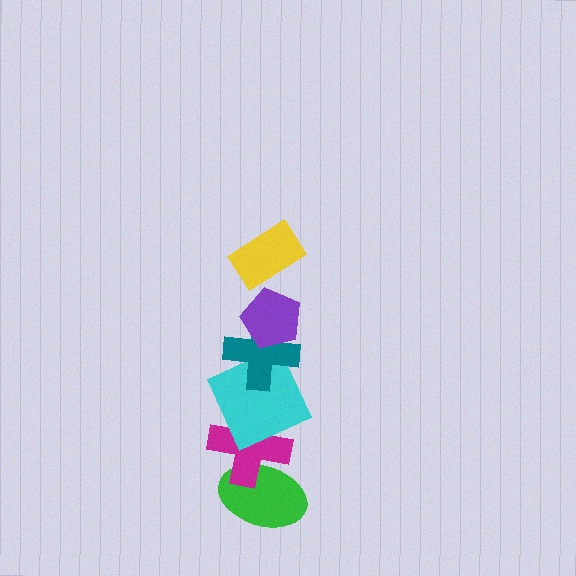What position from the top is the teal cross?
The teal cross is 3rd from the top.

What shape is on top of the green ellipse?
The magenta cross is on top of the green ellipse.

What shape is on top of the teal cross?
The purple pentagon is on top of the teal cross.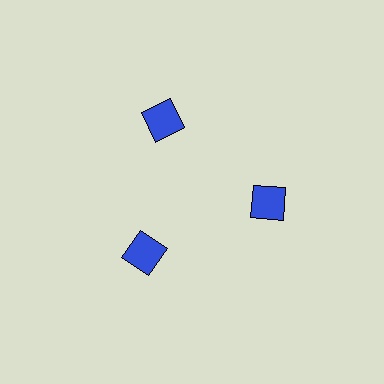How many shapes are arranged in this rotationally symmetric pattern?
There are 3 shapes, arranged in 3 groups of 1.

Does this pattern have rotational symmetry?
Yes, this pattern has 3-fold rotational symmetry. It looks the same after rotating 120 degrees around the center.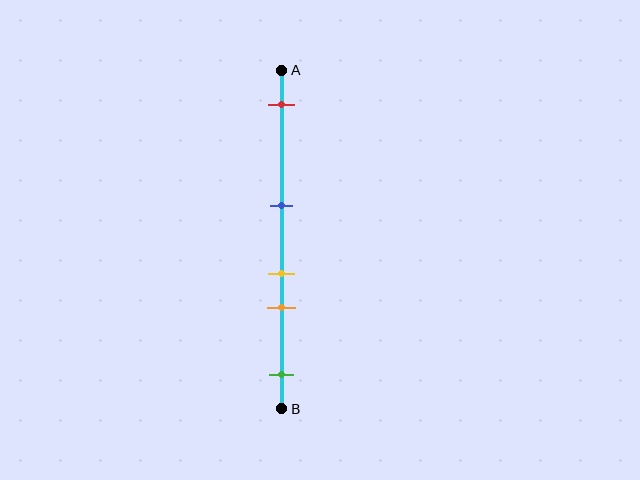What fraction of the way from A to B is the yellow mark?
The yellow mark is approximately 60% (0.6) of the way from A to B.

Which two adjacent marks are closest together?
The yellow and orange marks are the closest adjacent pair.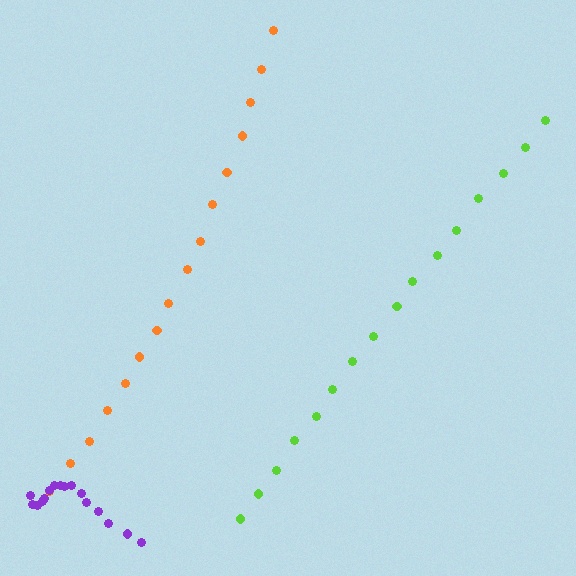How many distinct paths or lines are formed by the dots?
There are 3 distinct paths.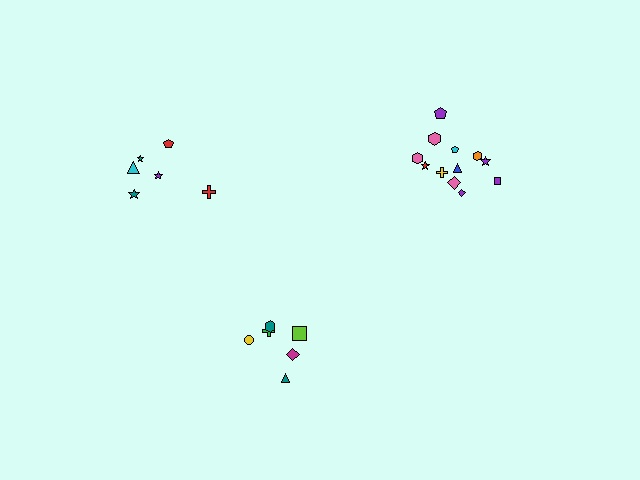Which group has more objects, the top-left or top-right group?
The top-right group.